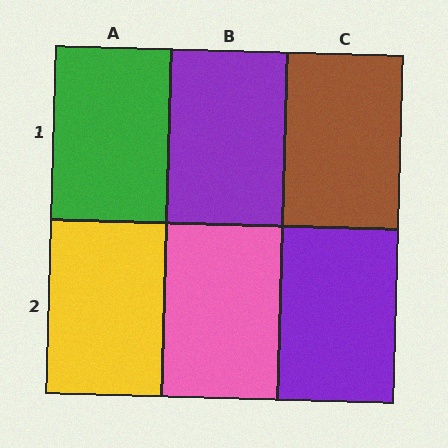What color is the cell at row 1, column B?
Purple.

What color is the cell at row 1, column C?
Brown.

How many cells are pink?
1 cell is pink.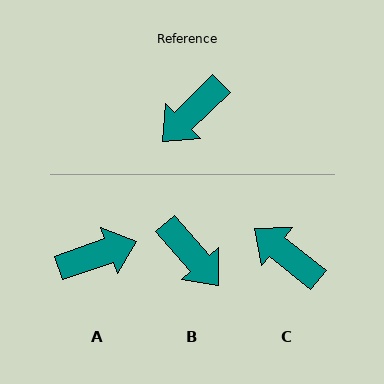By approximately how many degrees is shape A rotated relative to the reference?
Approximately 154 degrees counter-clockwise.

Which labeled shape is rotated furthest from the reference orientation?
A, about 154 degrees away.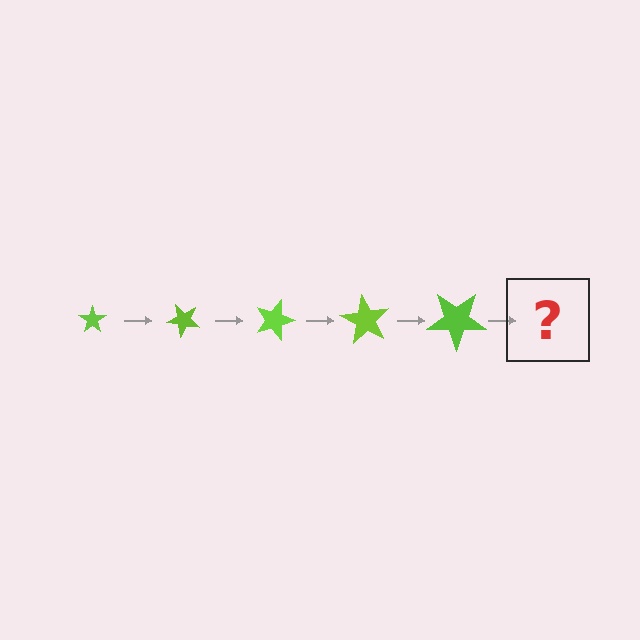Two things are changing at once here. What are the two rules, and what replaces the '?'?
The two rules are that the star grows larger each step and it rotates 45 degrees each step. The '?' should be a star, larger than the previous one and rotated 225 degrees from the start.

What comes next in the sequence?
The next element should be a star, larger than the previous one and rotated 225 degrees from the start.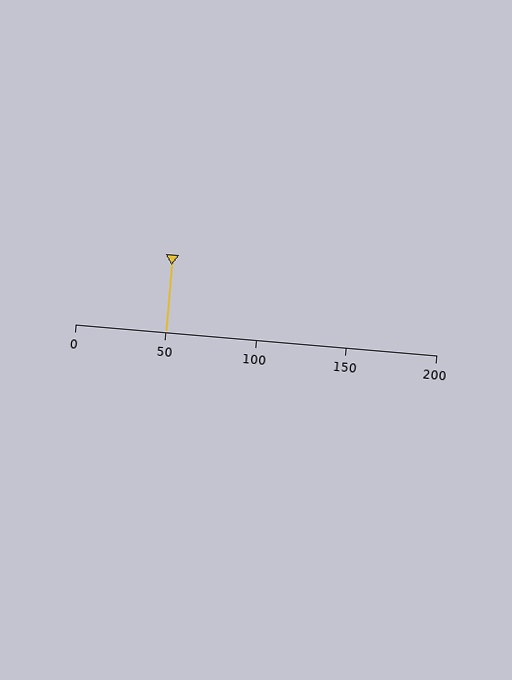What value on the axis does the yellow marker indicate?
The marker indicates approximately 50.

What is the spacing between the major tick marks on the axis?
The major ticks are spaced 50 apart.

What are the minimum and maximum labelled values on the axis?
The axis runs from 0 to 200.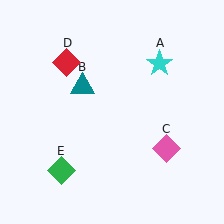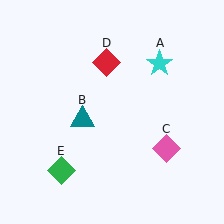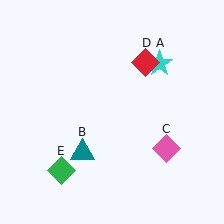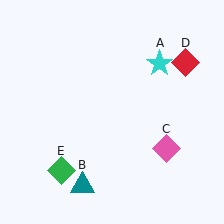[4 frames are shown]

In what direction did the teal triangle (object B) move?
The teal triangle (object B) moved down.